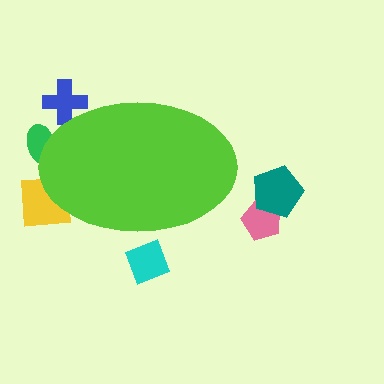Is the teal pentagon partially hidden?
No, the teal pentagon is fully visible.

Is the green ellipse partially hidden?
Yes, the green ellipse is partially hidden behind the lime ellipse.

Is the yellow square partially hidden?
Yes, the yellow square is partially hidden behind the lime ellipse.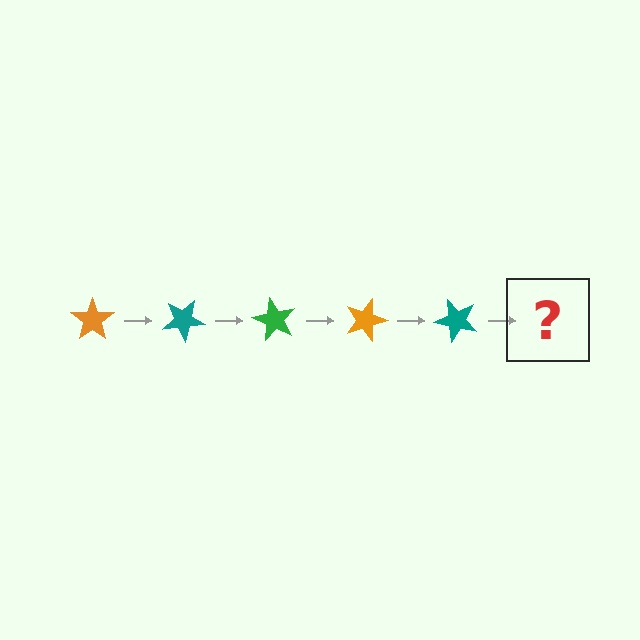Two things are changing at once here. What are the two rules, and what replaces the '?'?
The two rules are that it rotates 30 degrees each step and the color cycles through orange, teal, and green. The '?' should be a green star, rotated 150 degrees from the start.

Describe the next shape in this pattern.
It should be a green star, rotated 150 degrees from the start.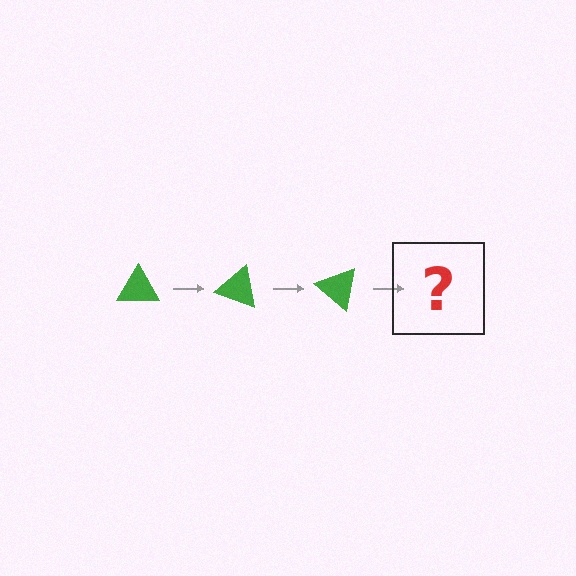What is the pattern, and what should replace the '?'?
The pattern is that the triangle rotates 20 degrees each step. The '?' should be a green triangle rotated 60 degrees.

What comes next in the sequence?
The next element should be a green triangle rotated 60 degrees.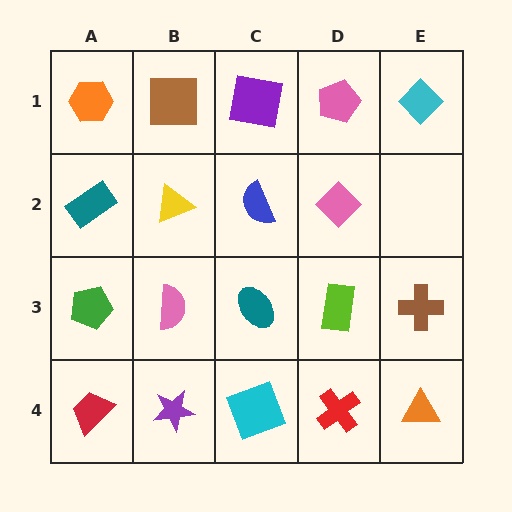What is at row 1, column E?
A cyan diamond.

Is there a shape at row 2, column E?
No, that cell is empty.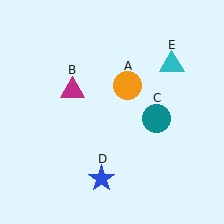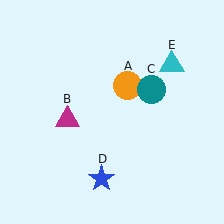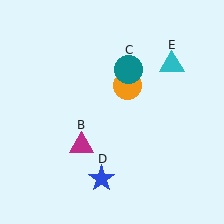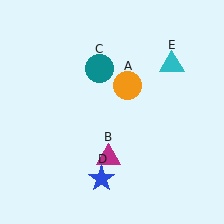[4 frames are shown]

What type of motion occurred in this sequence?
The magenta triangle (object B), teal circle (object C) rotated counterclockwise around the center of the scene.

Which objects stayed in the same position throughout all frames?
Orange circle (object A) and blue star (object D) and cyan triangle (object E) remained stationary.